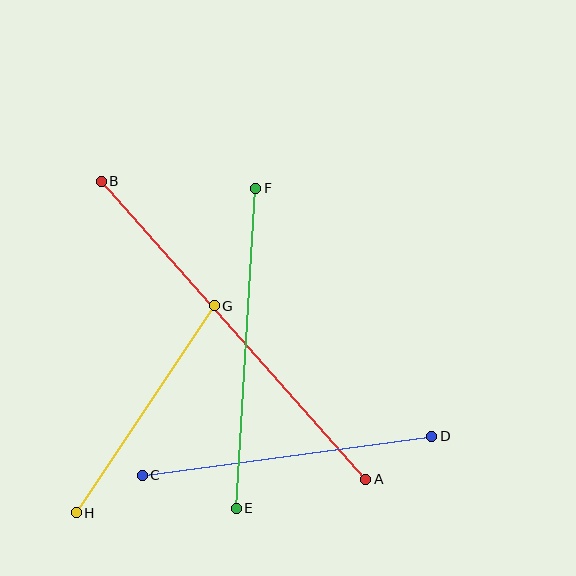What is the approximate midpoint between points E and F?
The midpoint is at approximately (246, 348) pixels.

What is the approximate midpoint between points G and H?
The midpoint is at approximately (145, 409) pixels.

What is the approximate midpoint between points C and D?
The midpoint is at approximately (287, 456) pixels.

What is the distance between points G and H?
The distance is approximately 249 pixels.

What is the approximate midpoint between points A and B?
The midpoint is at approximately (234, 330) pixels.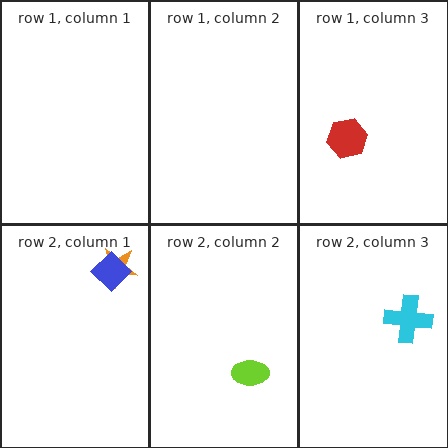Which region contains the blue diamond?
The row 2, column 1 region.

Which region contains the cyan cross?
The row 2, column 3 region.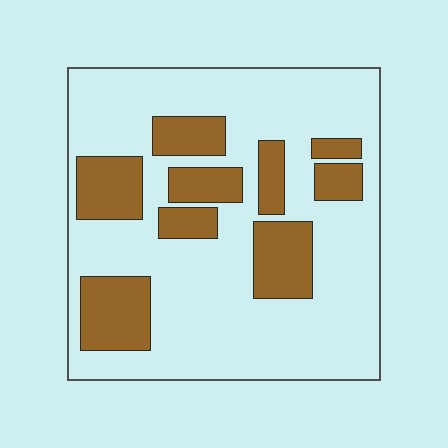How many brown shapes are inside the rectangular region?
9.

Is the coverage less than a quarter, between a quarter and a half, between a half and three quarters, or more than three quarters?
Between a quarter and a half.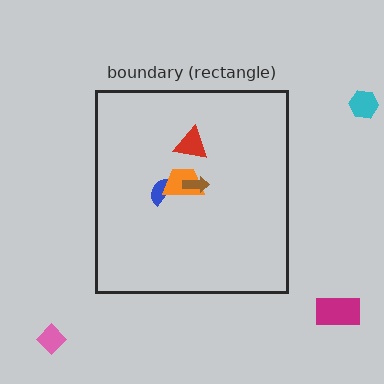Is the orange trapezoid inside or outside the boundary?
Inside.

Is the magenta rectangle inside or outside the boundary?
Outside.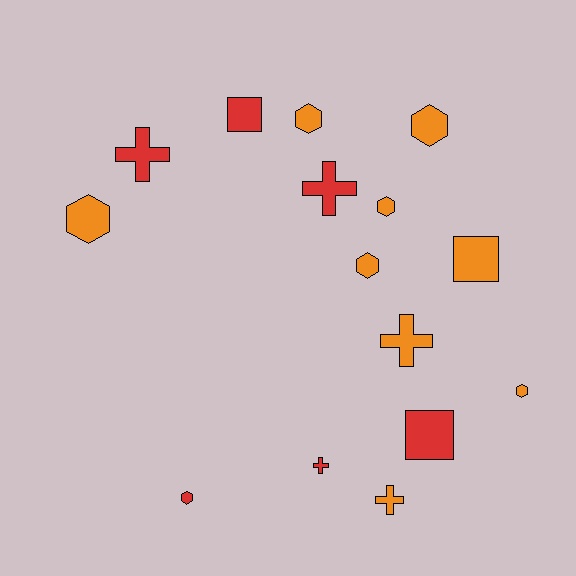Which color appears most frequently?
Orange, with 9 objects.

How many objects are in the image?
There are 15 objects.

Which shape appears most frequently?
Hexagon, with 7 objects.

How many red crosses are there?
There are 3 red crosses.